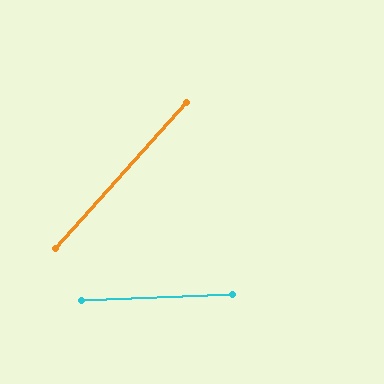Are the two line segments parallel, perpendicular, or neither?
Neither parallel nor perpendicular — they differ by about 46°.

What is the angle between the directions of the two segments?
Approximately 46 degrees.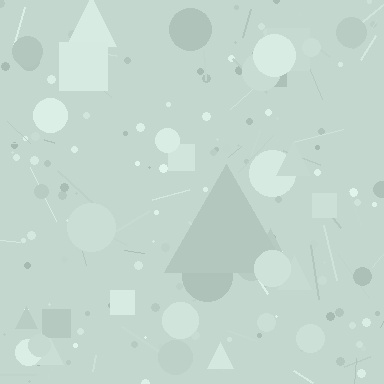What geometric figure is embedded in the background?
A triangle is embedded in the background.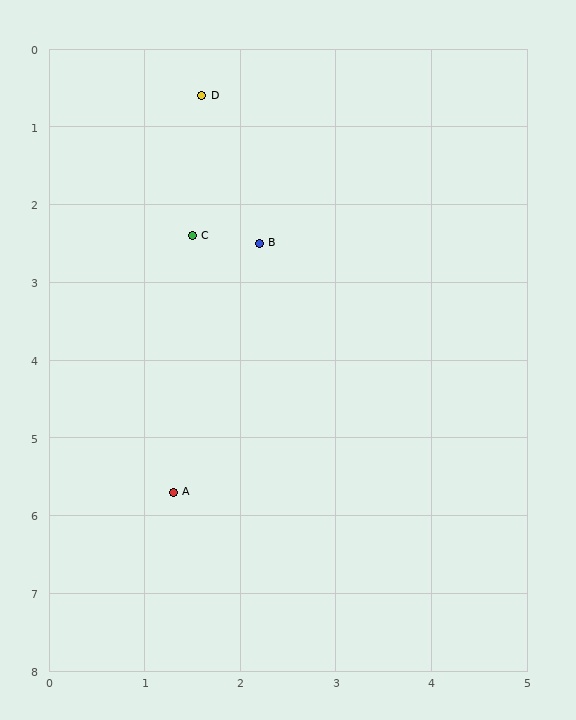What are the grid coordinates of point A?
Point A is at approximately (1.3, 5.7).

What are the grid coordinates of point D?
Point D is at approximately (1.6, 0.6).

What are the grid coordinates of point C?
Point C is at approximately (1.5, 2.4).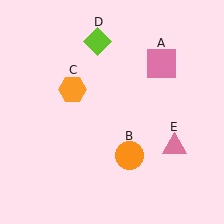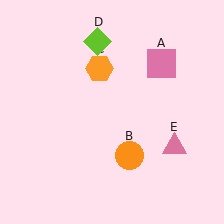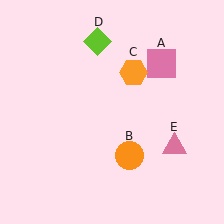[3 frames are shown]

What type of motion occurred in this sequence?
The orange hexagon (object C) rotated clockwise around the center of the scene.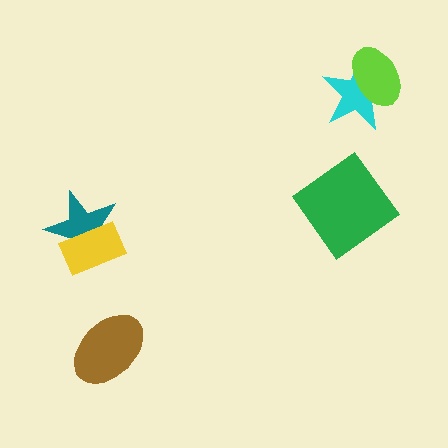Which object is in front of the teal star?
The yellow rectangle is in front of the teal star.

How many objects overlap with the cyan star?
1 object overlaps with the cyan star.